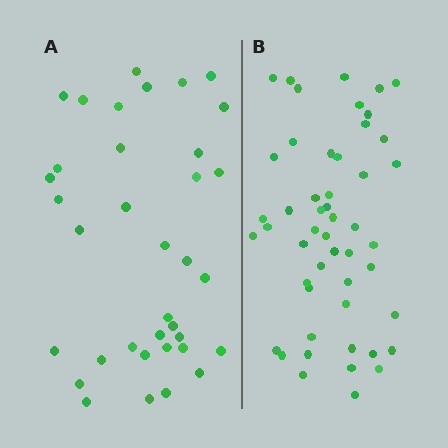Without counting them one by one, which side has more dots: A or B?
Region B (the right region) has more dots.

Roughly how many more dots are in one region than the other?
Region B has approximately 15 more dots than region A.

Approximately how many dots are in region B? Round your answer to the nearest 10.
About 50 dots.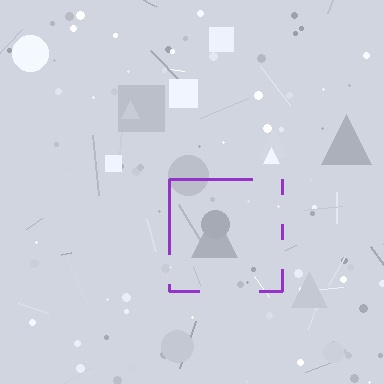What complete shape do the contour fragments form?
The contour fragments form a square.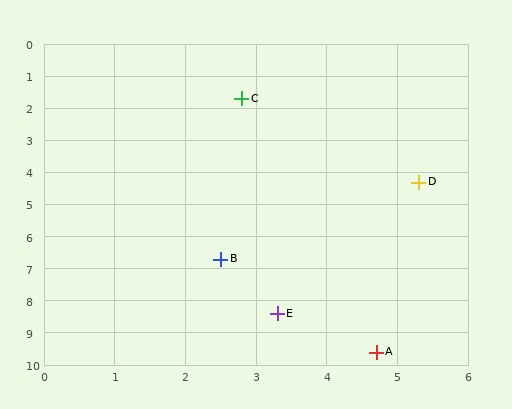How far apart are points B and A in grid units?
Points B and A are about 3.6 grid units apart.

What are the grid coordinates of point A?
Point A is at approximately (4.7, 9.6).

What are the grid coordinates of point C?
Point C is at approximately (2.8, 1.7).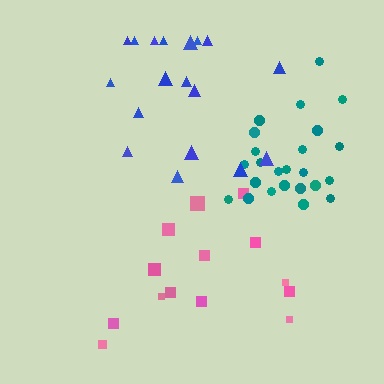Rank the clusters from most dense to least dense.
teal, pink, blue.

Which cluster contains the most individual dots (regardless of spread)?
Teal (24).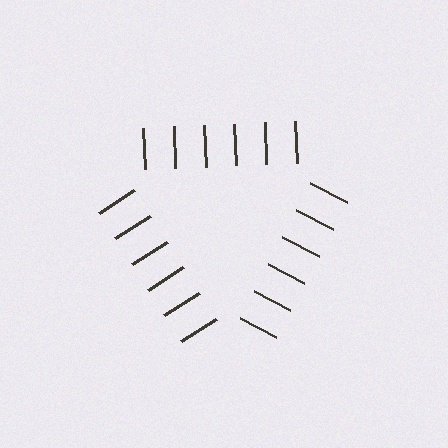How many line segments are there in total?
18 — 6 along each of the 3 edges.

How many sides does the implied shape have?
3 sides — the line-ends trace a triangle.